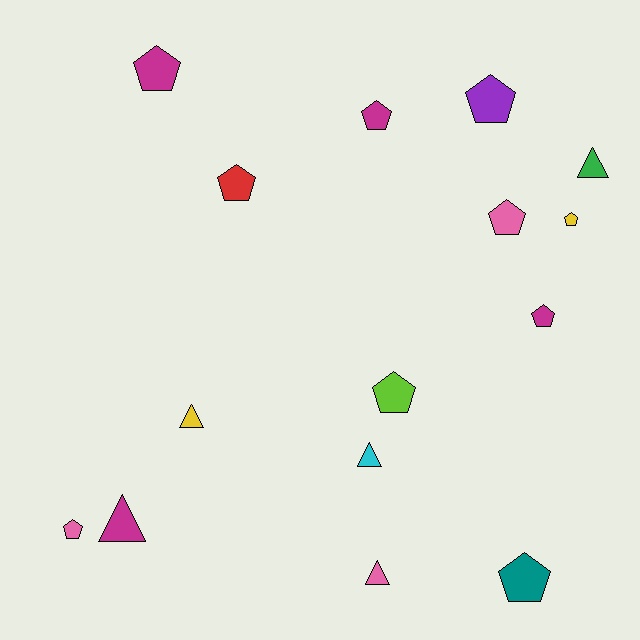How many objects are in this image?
There are 15 objects.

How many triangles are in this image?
There are 5 triangles.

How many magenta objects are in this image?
There are 4 magenta objects.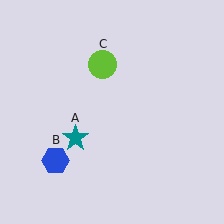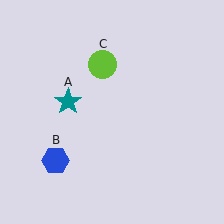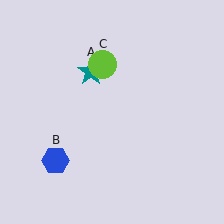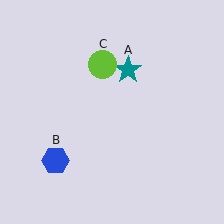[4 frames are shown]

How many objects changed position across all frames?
1 object changed position: teal star (object A).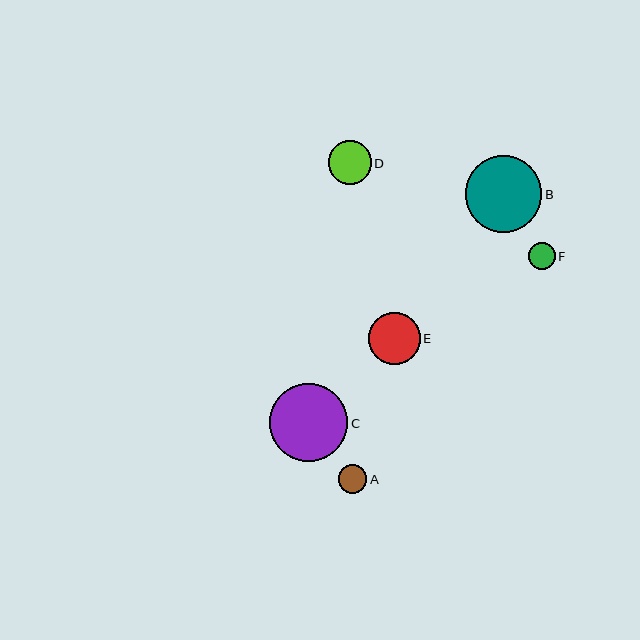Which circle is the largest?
Circle C is the largest with a size of approximately 78 pixels.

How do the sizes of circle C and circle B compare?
Circle C and circle B are approximately the same size.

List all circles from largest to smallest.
From largest to smallest: C, B, E, D, A, F.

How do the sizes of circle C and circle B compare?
Circle C and circle B are approximately the same size.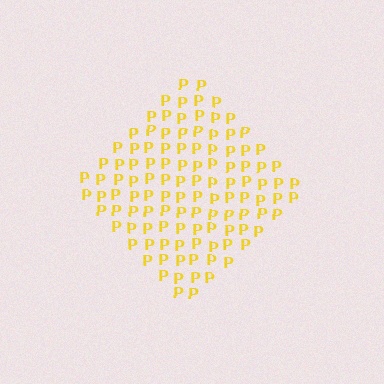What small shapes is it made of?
It is made of small letter P's.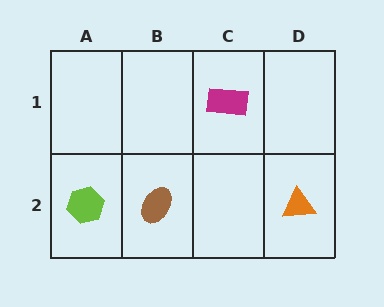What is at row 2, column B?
A brown ellipse.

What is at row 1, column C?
A magenta rectangle.